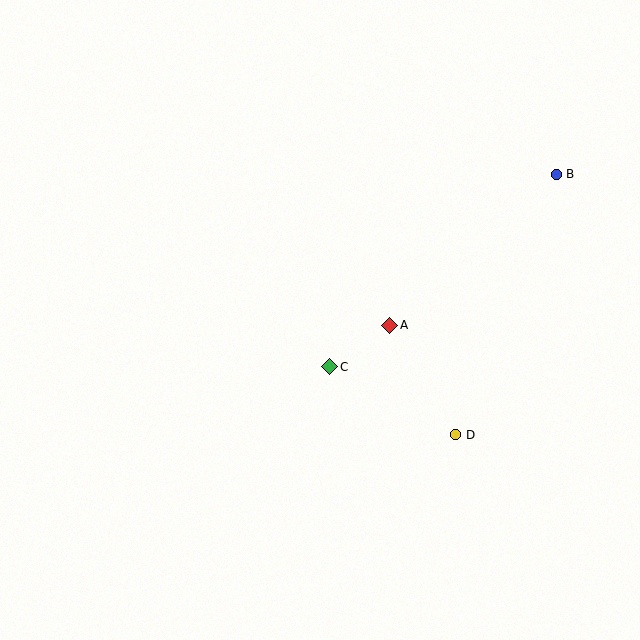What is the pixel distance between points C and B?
The distance between C and B is 297 pixels.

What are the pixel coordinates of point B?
Point B is at (556, 174).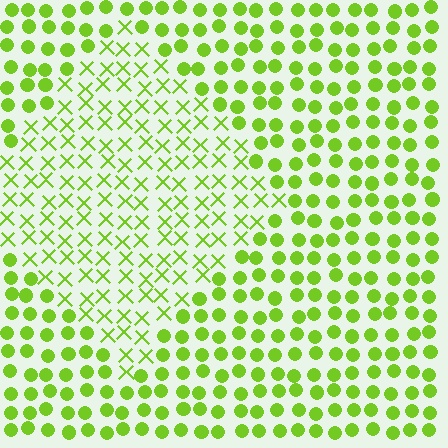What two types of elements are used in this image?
The image uses X marks inside the diamond region and circles outside it.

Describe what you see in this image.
The image is filled with small lime elements arranged in a uniform grid. A diamond-shaped region contains X marks, while the surrounding area contains circles. The boundary is defined purely by the change in element shape.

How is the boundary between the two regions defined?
The boundary is defined by a change in element shape: X marks inside vs. circles outside. All elements share the same color and spacing.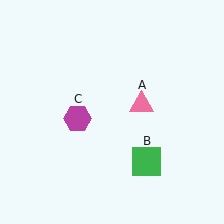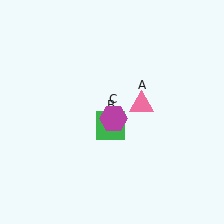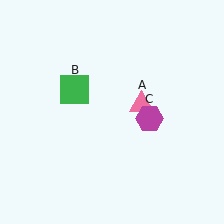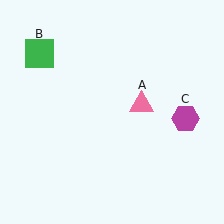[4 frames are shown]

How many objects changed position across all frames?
2 objects changed position: green square (object B), magenta hexagon (object C).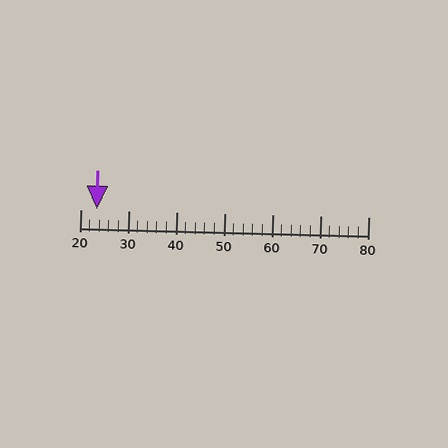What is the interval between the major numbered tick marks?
The major tick marks are spaced 10 units apart.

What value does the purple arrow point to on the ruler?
The purple arrow points to approximately 23.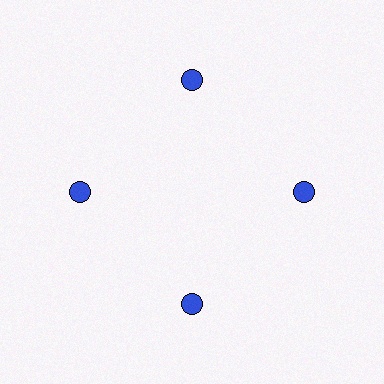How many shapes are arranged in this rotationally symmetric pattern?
There are 4 shapes, arranged in 4 groups of 1.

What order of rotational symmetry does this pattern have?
This pattern has 4-fold rotational symmetry.